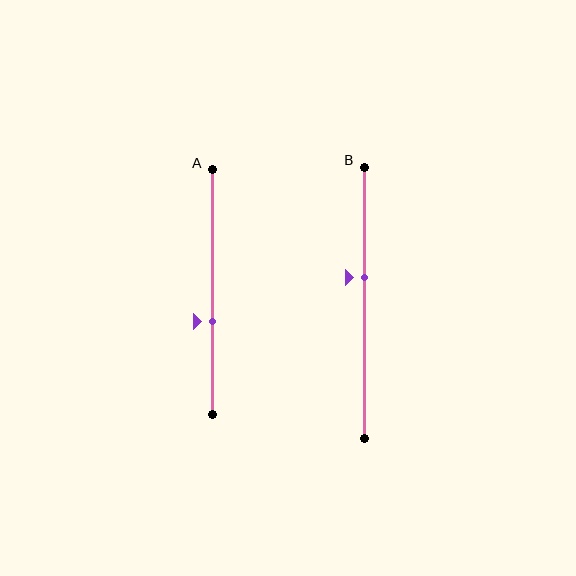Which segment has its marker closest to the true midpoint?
Segment B has its marker closest to the true midpoint.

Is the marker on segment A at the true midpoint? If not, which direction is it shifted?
No, the marker on segment A is shifted downward by about 12% of the segment length.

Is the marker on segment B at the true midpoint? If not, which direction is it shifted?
No, the marker on segment B is shifted upward by about 9% of the segment length.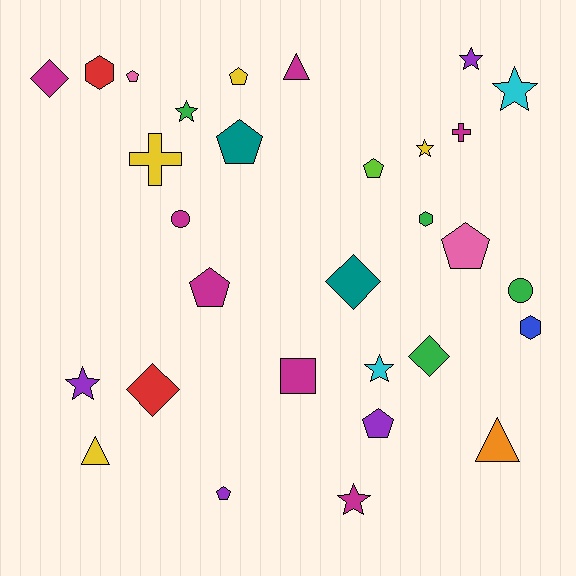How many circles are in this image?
There are 2 circles.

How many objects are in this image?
There are 30 objects.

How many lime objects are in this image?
There is 1 lime object.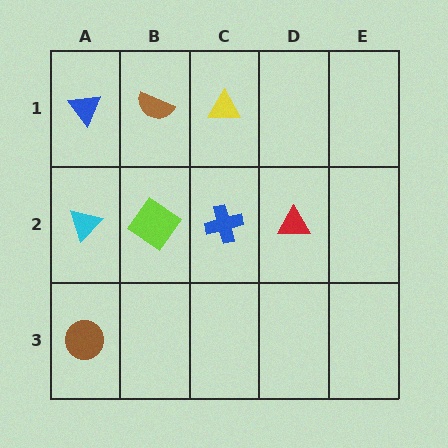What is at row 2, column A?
A cyan triangle.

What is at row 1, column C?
A yellow triangle.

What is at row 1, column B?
A brown semicircle.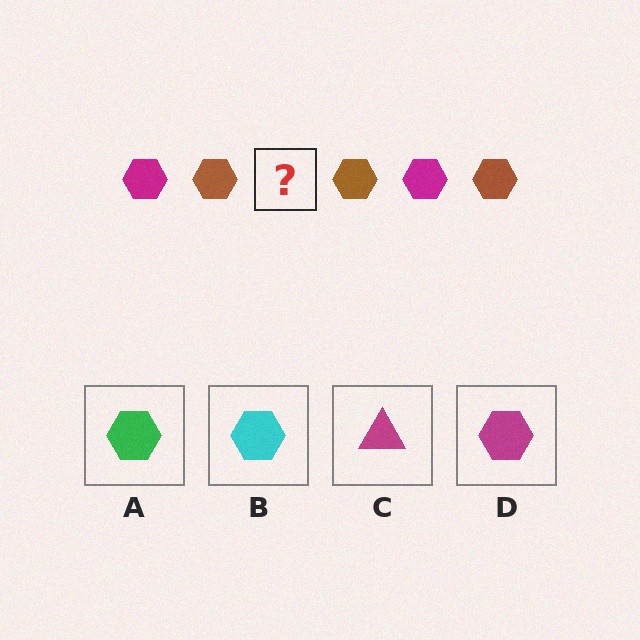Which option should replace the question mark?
Option D.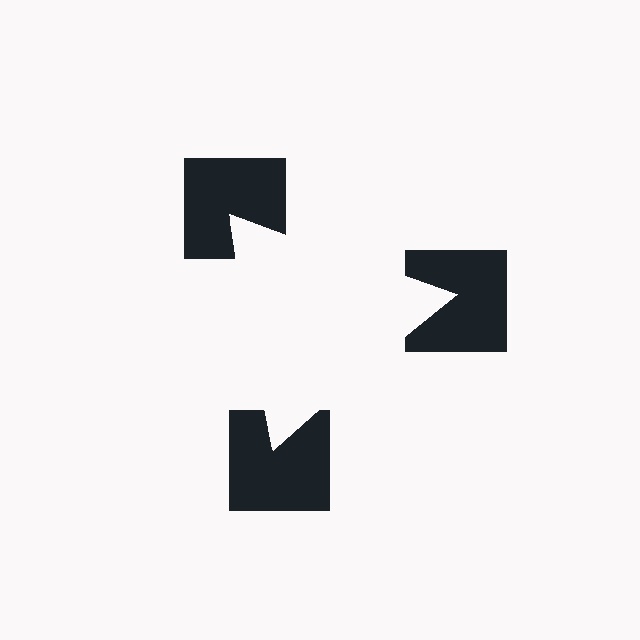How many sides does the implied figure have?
3 sides.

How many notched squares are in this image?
There are 3 — one at each vertex of the illusory triangle.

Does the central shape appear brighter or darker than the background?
It typically appears slightly brighter than the background, even though no actual brightness change is drawn.